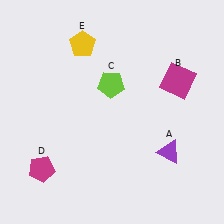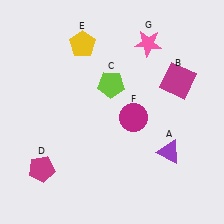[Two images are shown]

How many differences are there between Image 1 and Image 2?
There are 2 differences between the two images.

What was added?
A magenta circle (F), a pink star (G) were added in Image 2.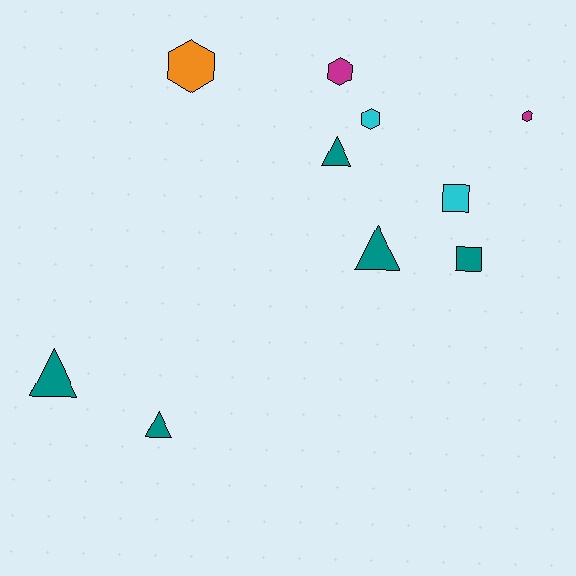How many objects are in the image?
There are 10 objects.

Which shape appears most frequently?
Triangle, with 4 objects.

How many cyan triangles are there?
There are no cyan triangles.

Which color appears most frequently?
Teal, with 5 objects.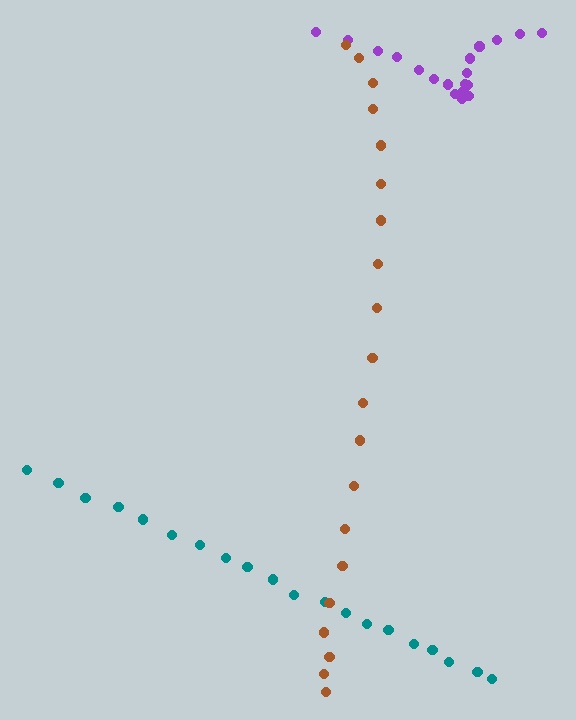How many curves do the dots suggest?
There are 3 distinct paths.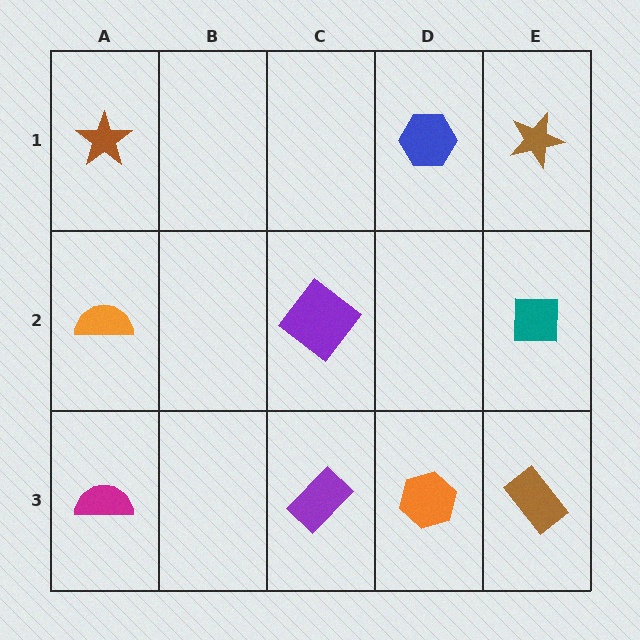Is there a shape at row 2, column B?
No, that cell is empty.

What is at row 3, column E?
A brown rectangle.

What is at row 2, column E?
A teal square.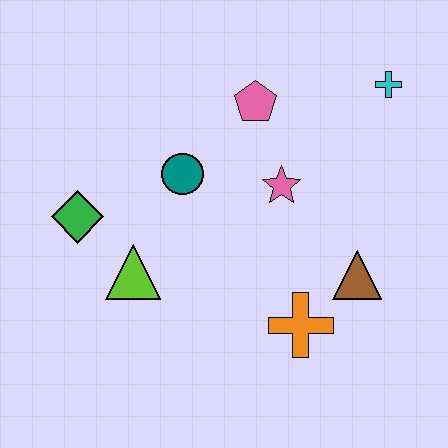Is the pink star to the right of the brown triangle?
No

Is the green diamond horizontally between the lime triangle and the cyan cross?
No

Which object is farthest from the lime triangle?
The cyan cross is farthest from the lime triangle.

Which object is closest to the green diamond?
The lime triangle is closest to the green diamond.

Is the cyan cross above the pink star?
Yes